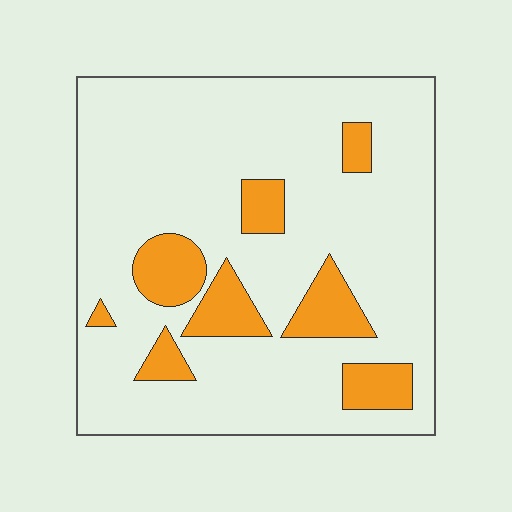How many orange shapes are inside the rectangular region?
8.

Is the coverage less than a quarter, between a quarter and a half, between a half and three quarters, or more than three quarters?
Less than a quarter.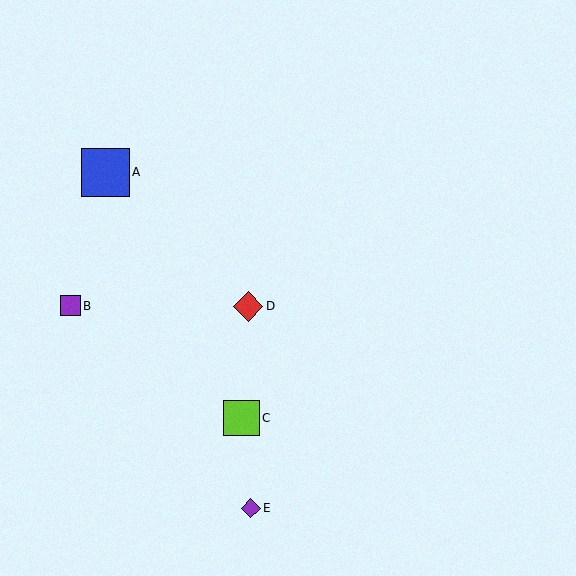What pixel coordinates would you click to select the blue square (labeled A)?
Click at (105, 172) to select the blue square A.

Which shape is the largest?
The blue square (labeled A) is the largest.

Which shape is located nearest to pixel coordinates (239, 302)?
The red diamond (labeled D) at (248, 306) is nearest to that location.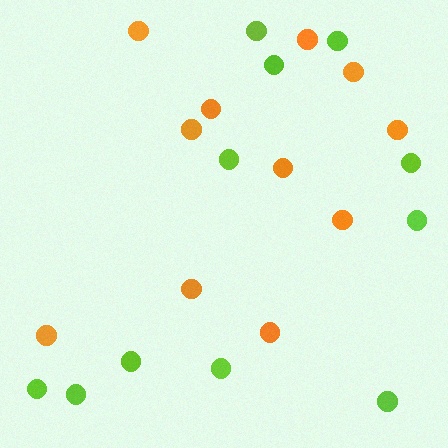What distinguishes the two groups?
There are 2 groups: one group of lime circles (11) and one group of orange circles (11).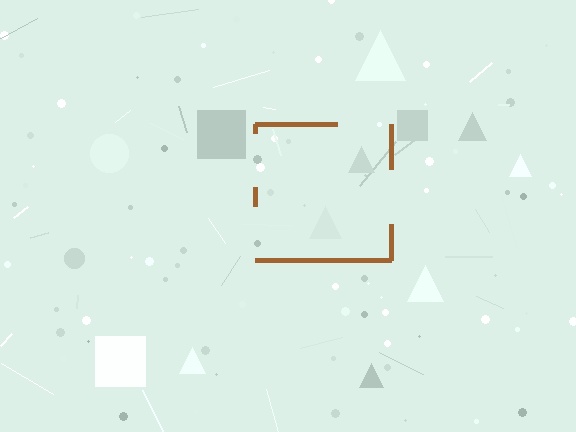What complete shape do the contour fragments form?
The contour fragments form a square.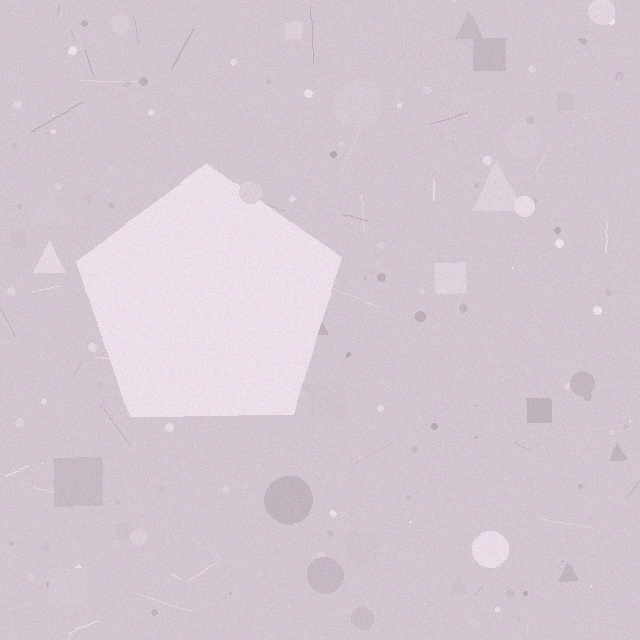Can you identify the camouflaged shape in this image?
The camouflaged shape is a pentagon.